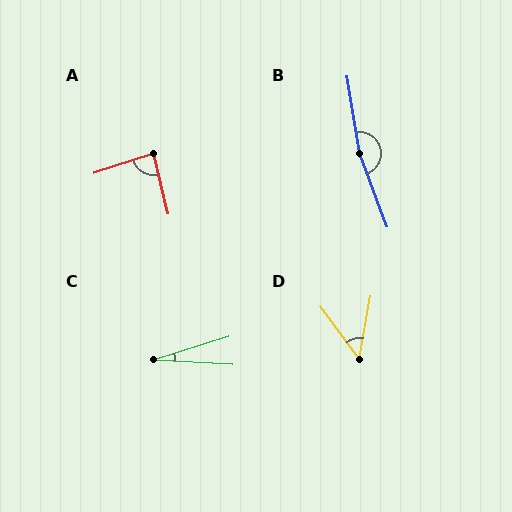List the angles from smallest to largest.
C (21°), D (46°), A (85°), B (168°).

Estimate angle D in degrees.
Approximately 46 degrees.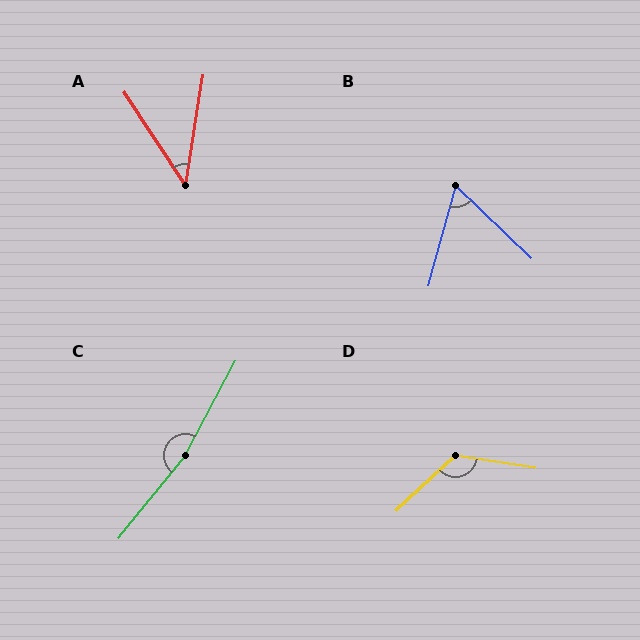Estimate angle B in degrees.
Approximately 61 degrees.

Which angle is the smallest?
A, at approximately 42 degrees.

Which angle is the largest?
C, at approximately 169 degrees.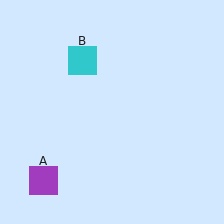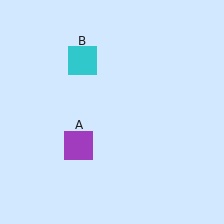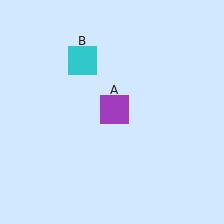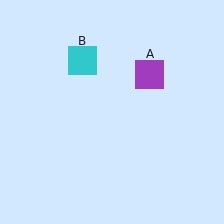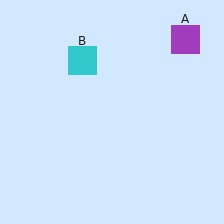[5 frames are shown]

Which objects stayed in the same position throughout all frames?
Cyan square (object B) remained stationary.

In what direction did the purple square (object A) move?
The purple square (object A) moved up and to the right.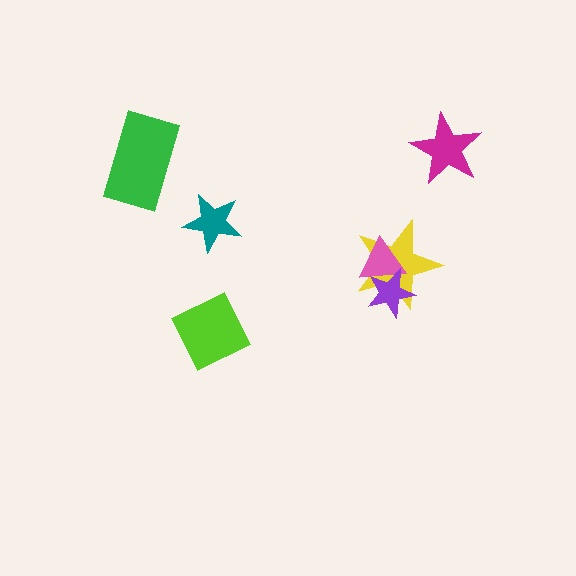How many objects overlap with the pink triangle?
2 objects overlap with the pink triangle.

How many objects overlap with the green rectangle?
0 objects overlap with the green rectangle.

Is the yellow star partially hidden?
Yes, it is partially covered by another shape.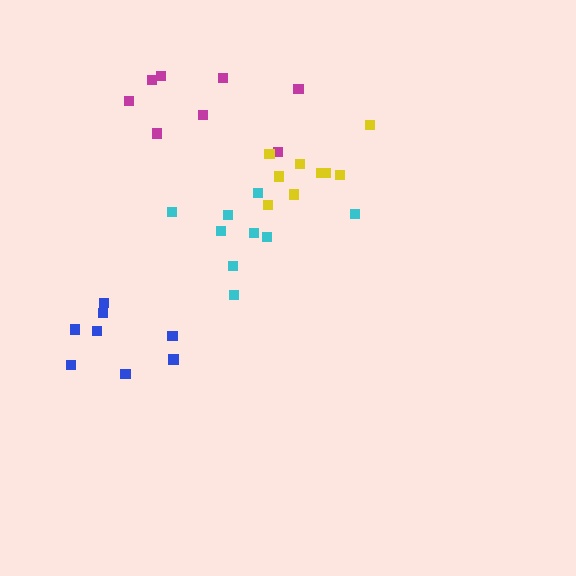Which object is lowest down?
The blue cluster is bottommost.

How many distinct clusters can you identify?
There are 4 distinct clusters.